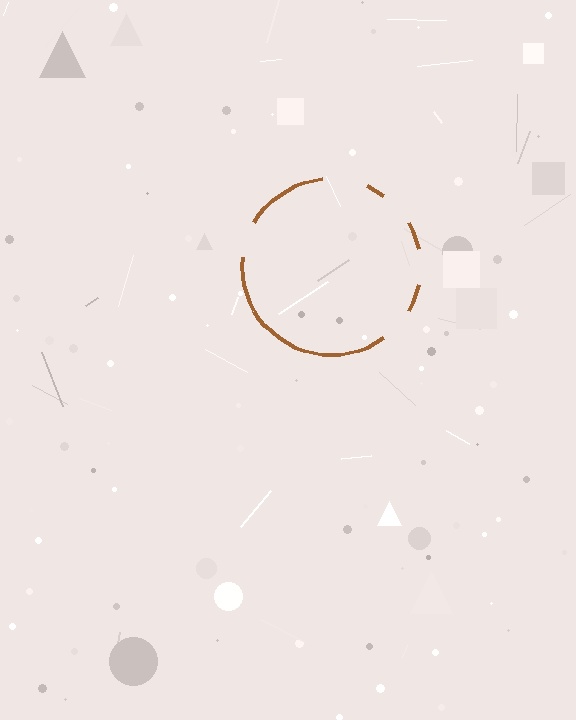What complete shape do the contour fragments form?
The contour fragments form a circle.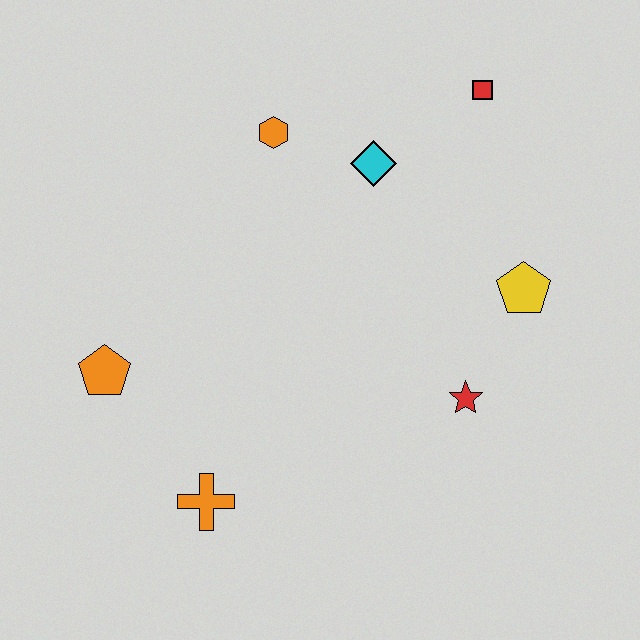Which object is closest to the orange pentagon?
The orange cross is closest to the orange pentagon.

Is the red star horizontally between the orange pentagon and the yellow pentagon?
Yes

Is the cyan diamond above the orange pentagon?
Yes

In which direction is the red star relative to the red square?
The red star is below the red square.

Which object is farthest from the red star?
The orange pentagon is farthest from the red star.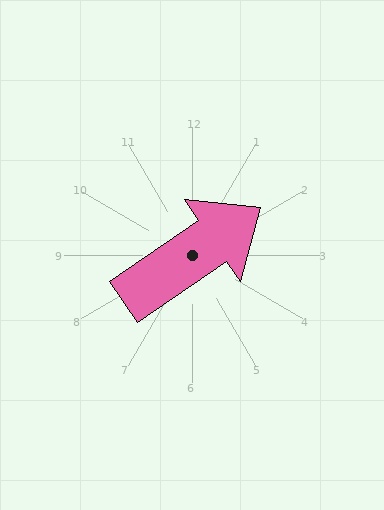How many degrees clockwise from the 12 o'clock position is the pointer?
Approximately 55 degrees.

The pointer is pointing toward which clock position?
Roughly 2 o'clock.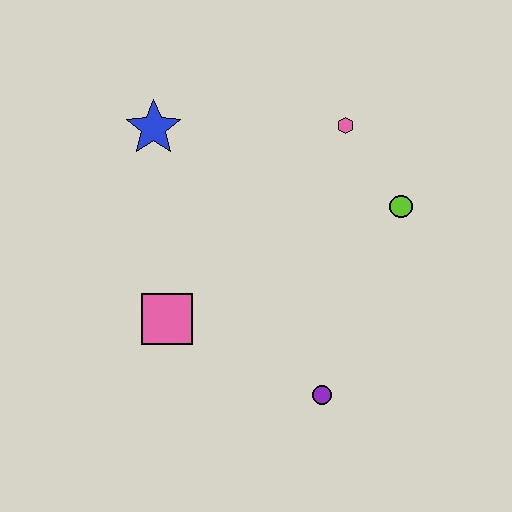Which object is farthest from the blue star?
The purple circle is farthest from the blue star.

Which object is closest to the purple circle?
The pink square is closest to the purple circle.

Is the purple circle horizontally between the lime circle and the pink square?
Yes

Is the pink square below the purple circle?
No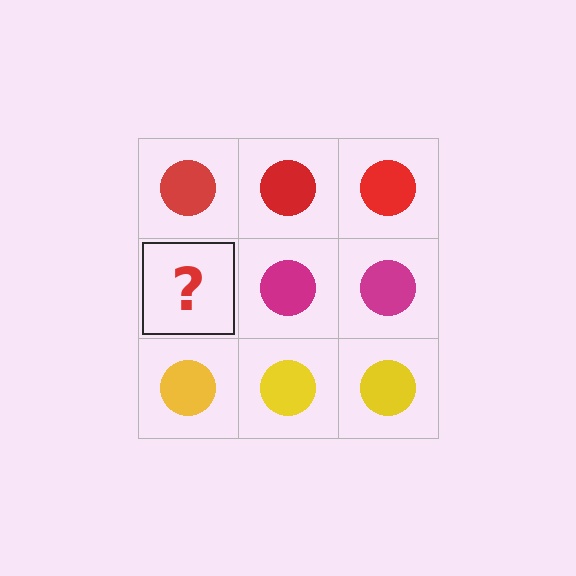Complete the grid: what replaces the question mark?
The question mark should be replaced with a magenta circle.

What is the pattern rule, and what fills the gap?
The rule is that each row has a consistent color. The gap should be filled with a magenta circle.